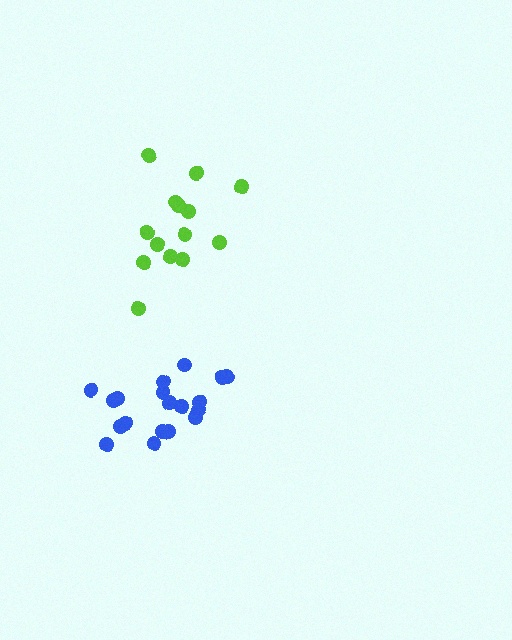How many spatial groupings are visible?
There are 2 spatial groupings.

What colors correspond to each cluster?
The clusters are colored: blue, lime.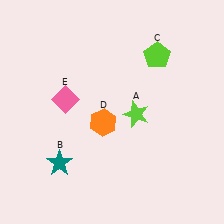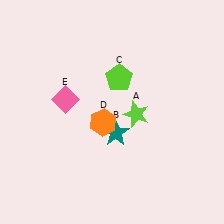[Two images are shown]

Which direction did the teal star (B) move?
The teal star (B) moved right.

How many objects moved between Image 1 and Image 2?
2 objects moved between the two images.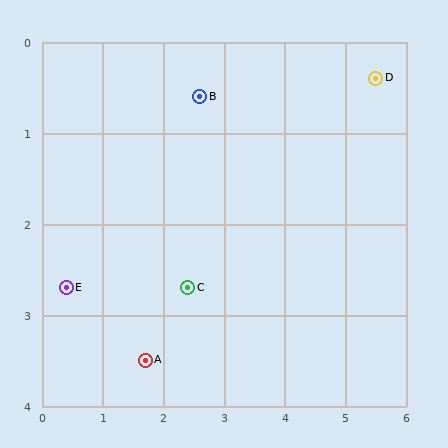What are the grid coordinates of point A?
Point A is at approximately (1.7, 3.5).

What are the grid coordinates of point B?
Point B is at approximately (2.6, 0.6).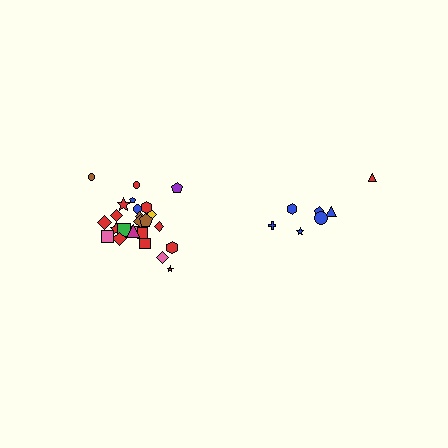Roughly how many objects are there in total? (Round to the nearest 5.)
Roughly 30 objects in total.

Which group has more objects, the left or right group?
The left group.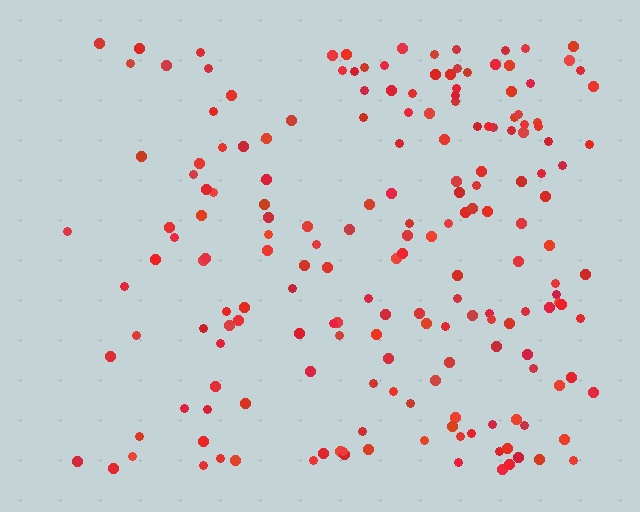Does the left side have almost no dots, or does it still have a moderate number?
Still a moderate number, just noticeably fewer than the right.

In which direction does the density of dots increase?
From left to right, with the right side densest.